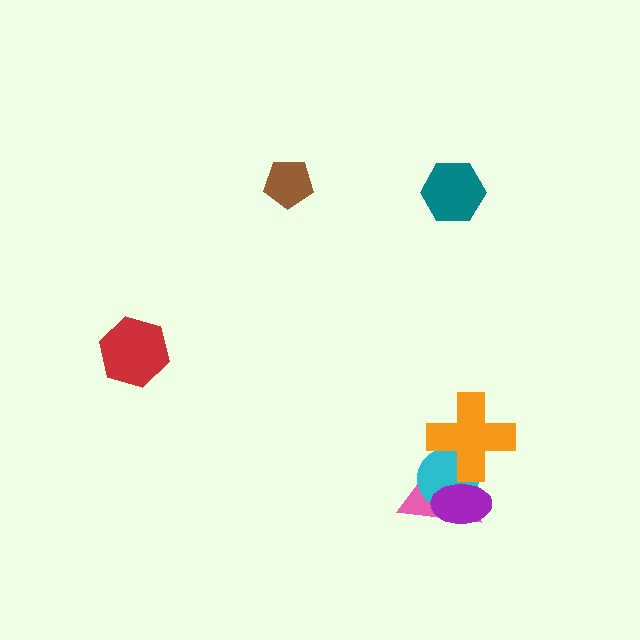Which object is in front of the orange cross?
The purple ellipse is in front of the orange cross.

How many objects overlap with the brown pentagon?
0 objects overlap with the brown pentagon.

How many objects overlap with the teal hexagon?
0 objects overlap with the teal hexagon.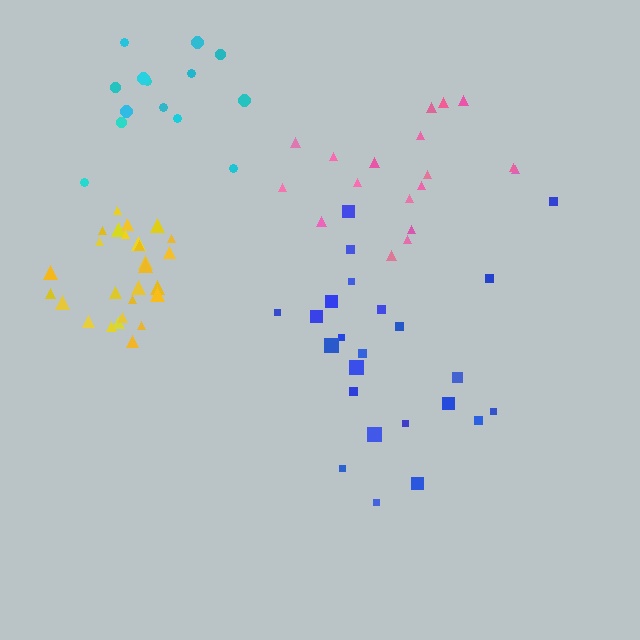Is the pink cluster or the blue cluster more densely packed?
Blue.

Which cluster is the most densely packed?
Yellow.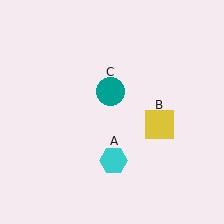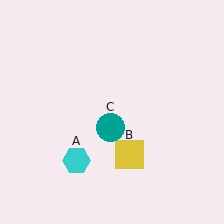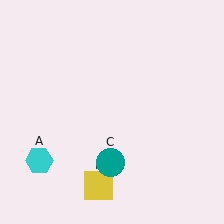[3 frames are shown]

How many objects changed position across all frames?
3 objects changed position: cyan hexagon (object A), yellow square (object B), teal circle (object C).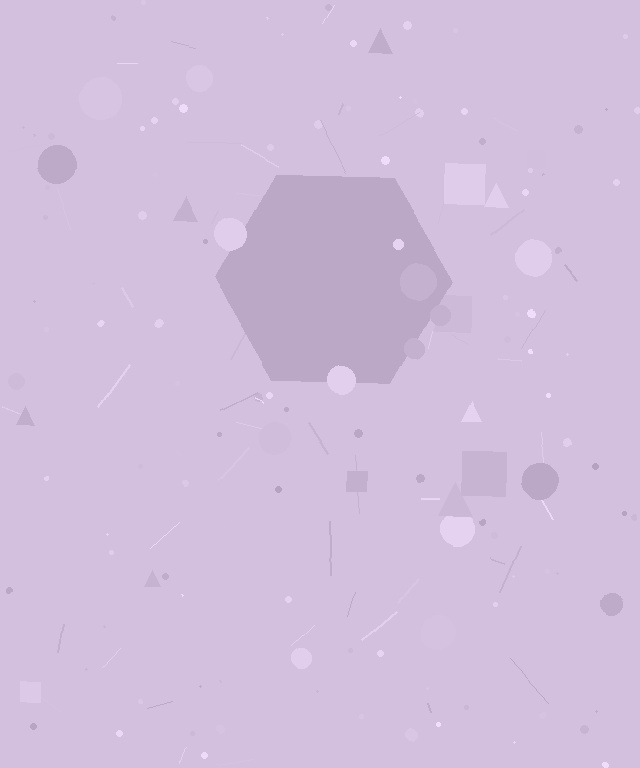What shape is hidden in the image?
A hexagon is hidden in the image.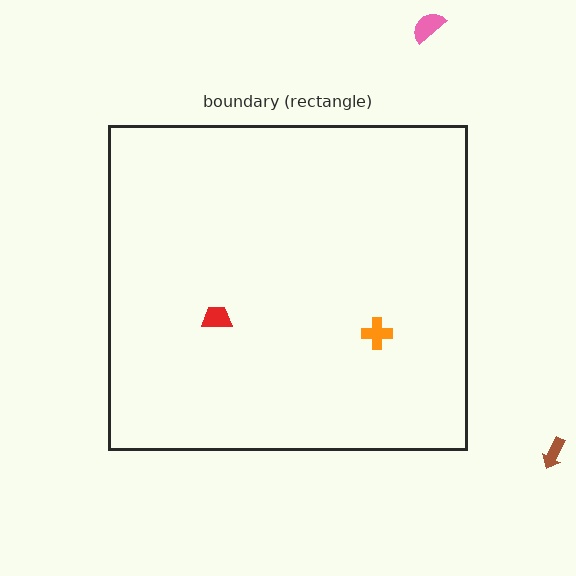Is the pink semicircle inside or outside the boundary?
Outside.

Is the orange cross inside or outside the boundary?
Inside.